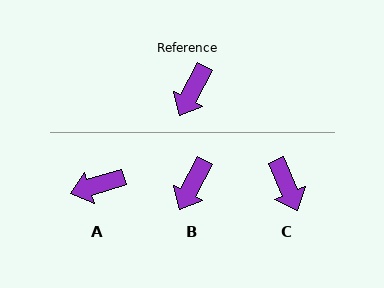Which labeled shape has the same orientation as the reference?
B.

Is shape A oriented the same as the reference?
No, it is off by about 45 degrees.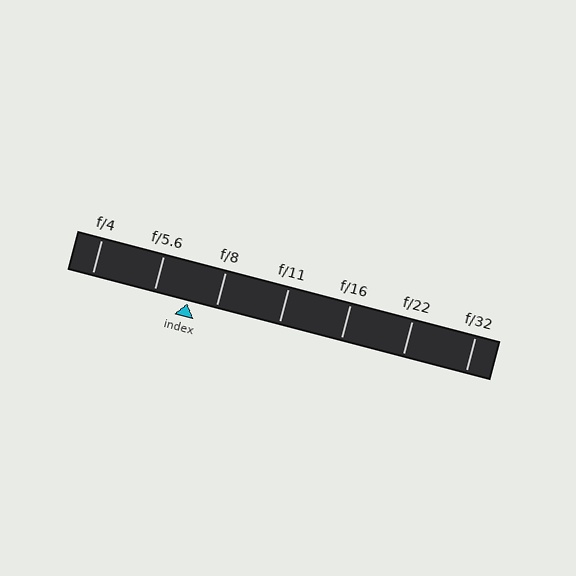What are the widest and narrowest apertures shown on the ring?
The widest aperture shown is f/4 and the narrowest is f/32.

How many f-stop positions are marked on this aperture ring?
There are 7 f-stop positions marked.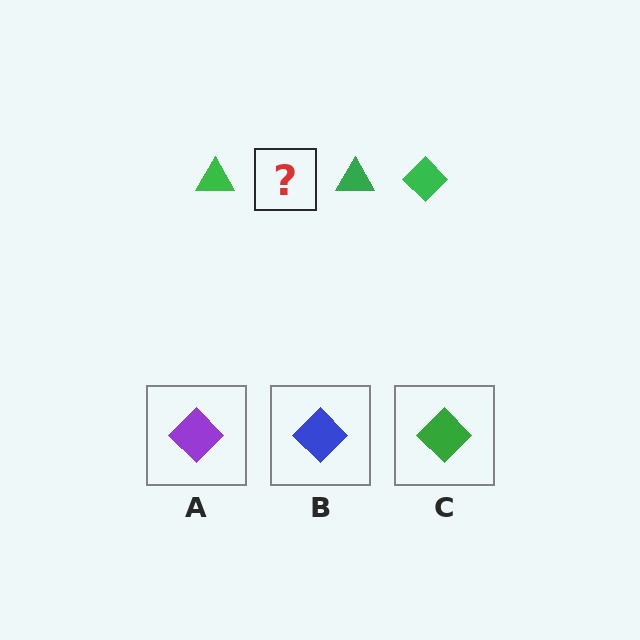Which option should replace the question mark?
Option C.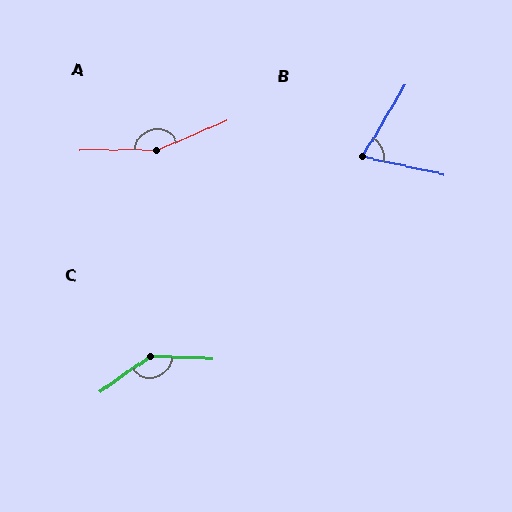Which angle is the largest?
A, at approximately 157 degrees.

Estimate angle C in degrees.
Approximately 142 degrees.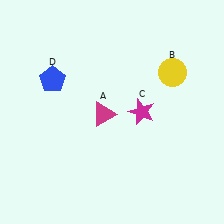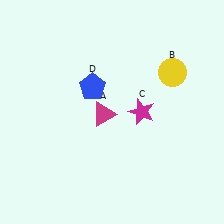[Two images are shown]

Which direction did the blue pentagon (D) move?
The blue pentagon (D) moved right.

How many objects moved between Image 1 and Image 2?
1 object moved between the two images.